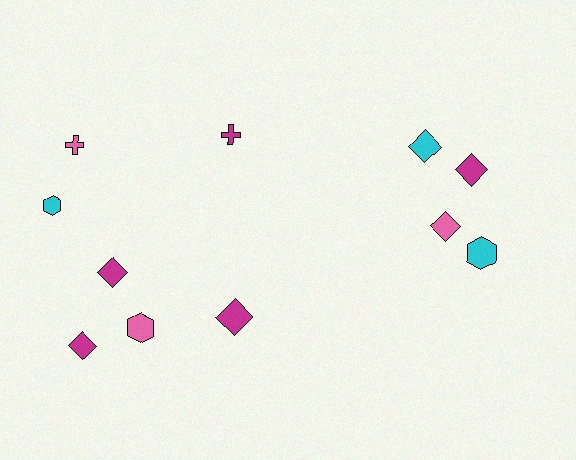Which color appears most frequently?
Magenta, with 5 objects.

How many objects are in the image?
There are 11 objects.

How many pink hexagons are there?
There is 1 pink hexagon.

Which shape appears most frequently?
Diamond, with 6 objects.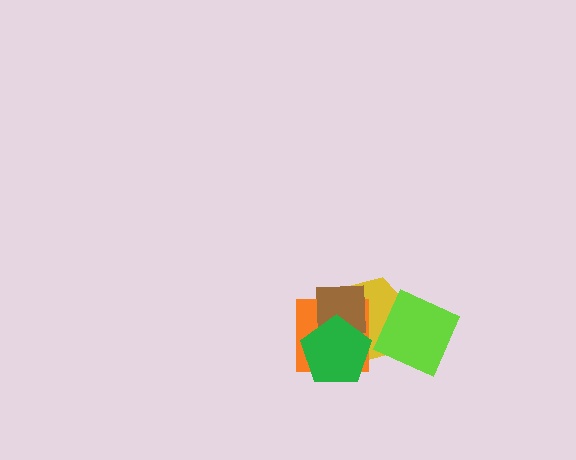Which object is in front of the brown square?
The green pentagon is in front of the brown square.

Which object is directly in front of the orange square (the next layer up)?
The brown square is directly in front of the orange square.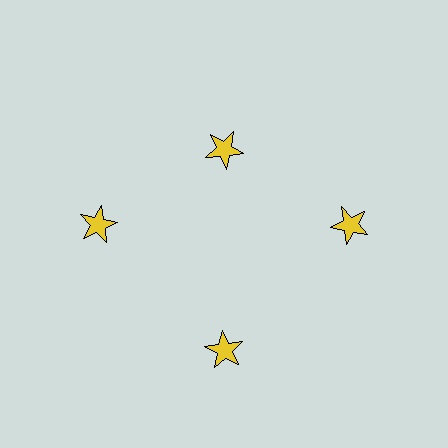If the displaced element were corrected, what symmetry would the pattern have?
It would have 4-fold rotational symmetry — the pattern would map onto itself every 90 degrees.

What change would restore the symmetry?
The symmetry would be restored by moving it outward, back onto the ring so that all 4 stars sit at equal angles and equal distance from the center.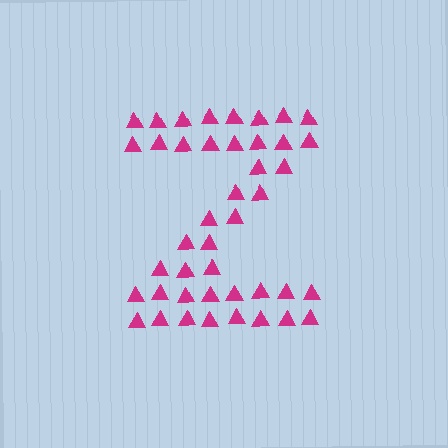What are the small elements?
The small elements are triangles.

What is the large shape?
The large shape is the letter Z.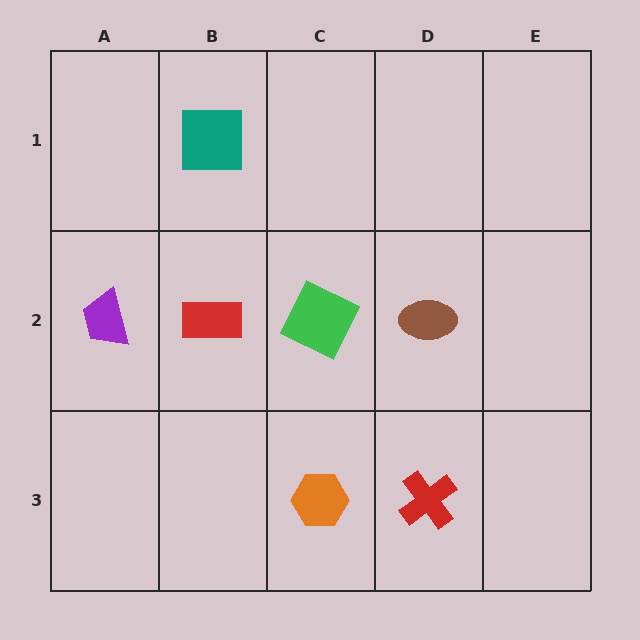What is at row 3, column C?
An orange hexagon.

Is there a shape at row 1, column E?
No, that cell is empty.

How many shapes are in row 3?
2 shapes.